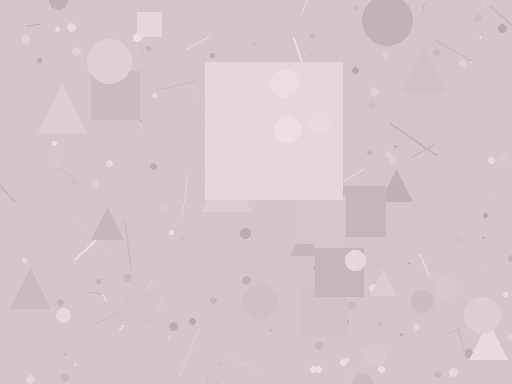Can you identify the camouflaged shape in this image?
The camouflaged shape is a square.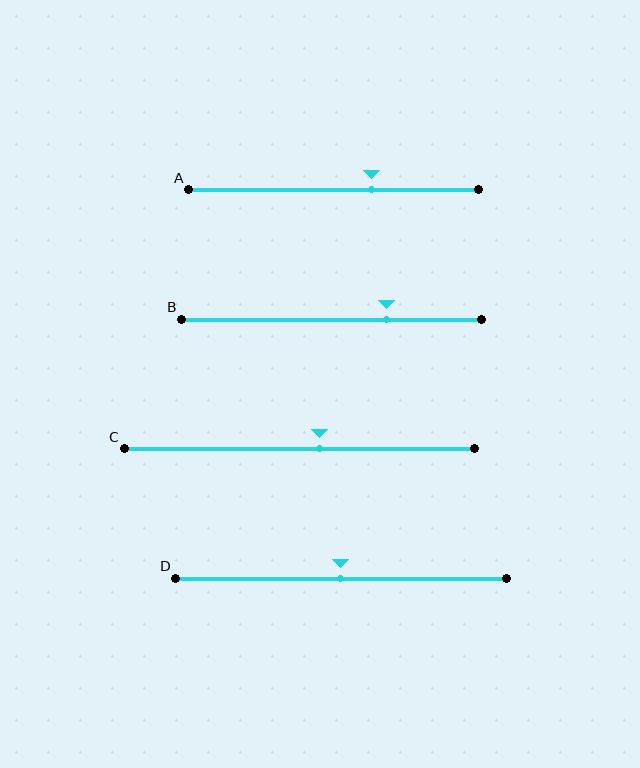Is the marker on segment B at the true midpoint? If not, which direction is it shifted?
No, the marker on segment B is shifted to the right by about 18% of the segment length.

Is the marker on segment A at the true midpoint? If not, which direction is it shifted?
No, the marker on segment A is shifted to the right by about 13% of the segment length.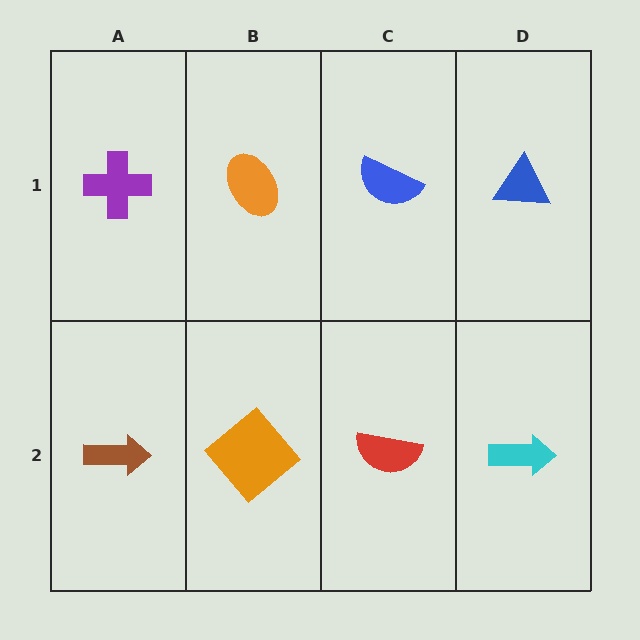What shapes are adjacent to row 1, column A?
A brown arrow (row 2, column A), an orange ellipse (row 1, column B).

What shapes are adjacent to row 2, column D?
A blue triangle (row 1, column D), a red semicircle (row 2, column C).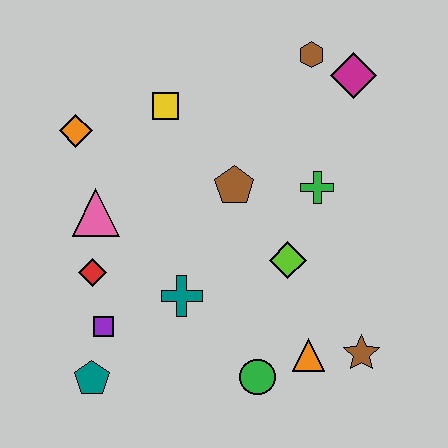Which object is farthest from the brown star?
The orange diamond is farthest from the brown star.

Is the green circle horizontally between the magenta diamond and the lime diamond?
No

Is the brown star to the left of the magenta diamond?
No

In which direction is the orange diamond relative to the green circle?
The orange diamond is above the green circle.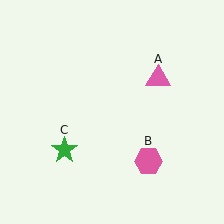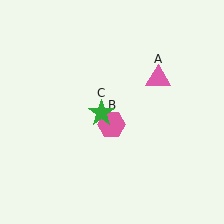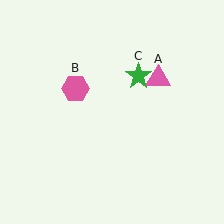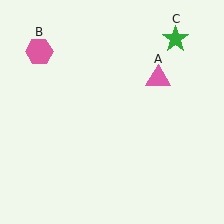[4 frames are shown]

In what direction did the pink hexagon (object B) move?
The pink hexagon (object B) moved up and to the left.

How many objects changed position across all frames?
2 objects changed position: pink hexagon (object B), green star (object C).